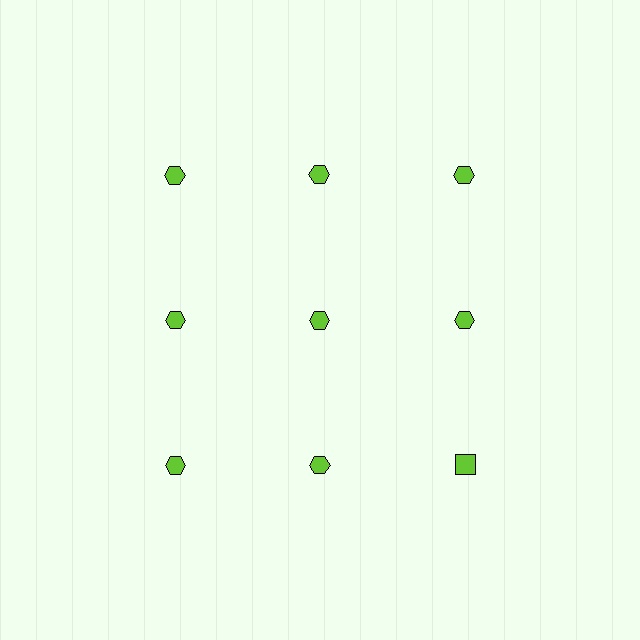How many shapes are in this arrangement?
There are 9 shapes arranged in a grid pattern.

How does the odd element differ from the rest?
It has a different shape: square instead of hexagon.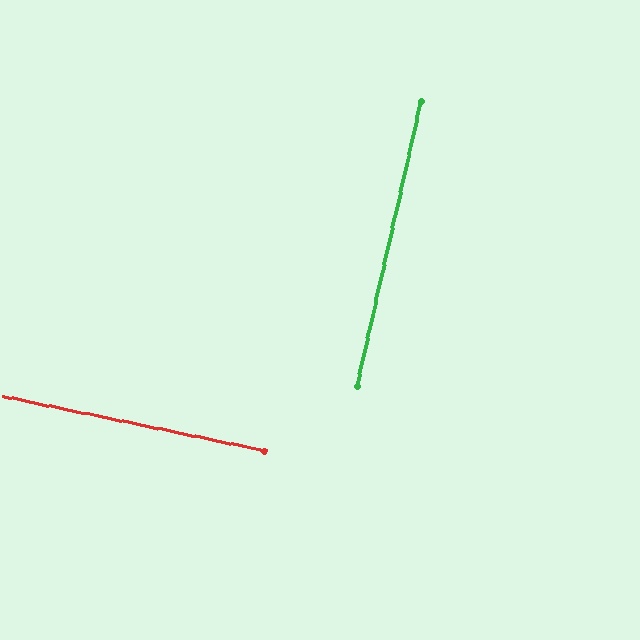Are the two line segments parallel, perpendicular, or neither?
Perpendicular — they meet at approximately 89°.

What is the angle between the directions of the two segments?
Approximately 89 degrees.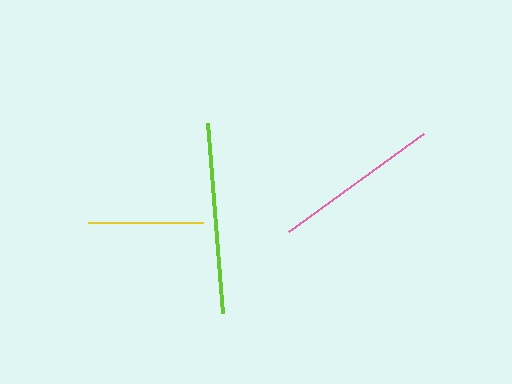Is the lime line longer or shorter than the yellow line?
The lime line is longer than the yellow line.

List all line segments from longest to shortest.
From longest to shortest: lime, pink, yellow.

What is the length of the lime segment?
The lime segment is approximately 190 pixels long.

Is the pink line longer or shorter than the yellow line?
The pink line is longer than the yellow line.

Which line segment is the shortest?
The yellow line is the shortest at approximately 115 pixels.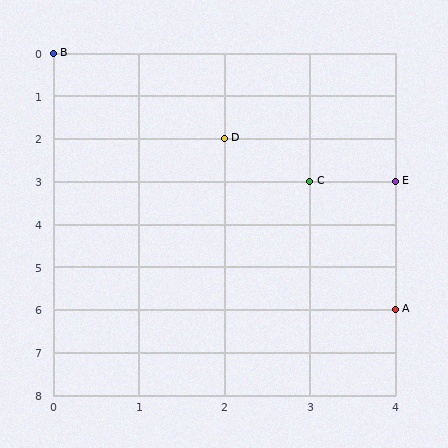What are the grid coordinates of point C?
Point C is at grid coordinates (3, 3).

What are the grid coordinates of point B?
Point B is at grid coordinates (0, 0).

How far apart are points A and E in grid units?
Points A and E are 3 rows apart.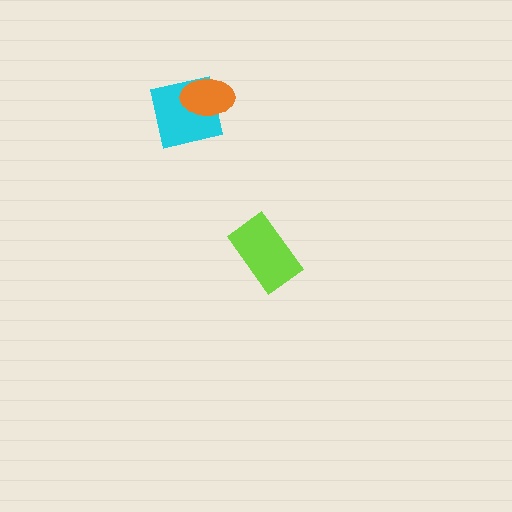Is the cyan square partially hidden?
Yes, it is partially covered by another shape.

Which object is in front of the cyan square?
The orange ellipse is in front of the cyan square.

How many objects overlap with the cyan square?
1 object overlaps with the cyan square.